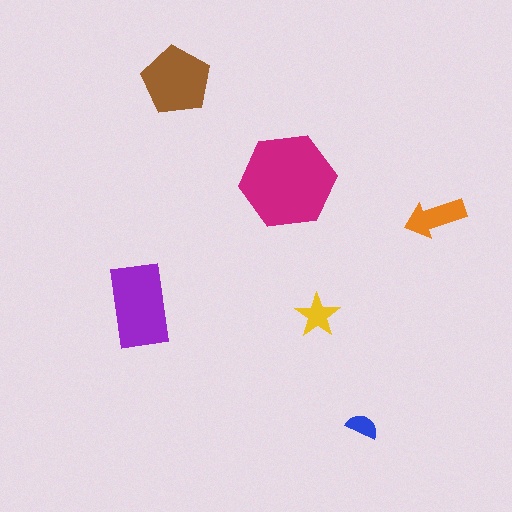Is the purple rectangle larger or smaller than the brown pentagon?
Larger.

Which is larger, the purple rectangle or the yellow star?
The purple rectangle.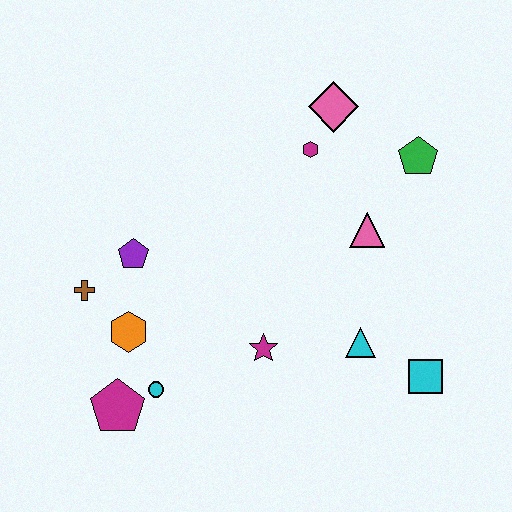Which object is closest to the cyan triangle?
The cyan square is closest to the cyan triangle.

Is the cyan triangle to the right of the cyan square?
No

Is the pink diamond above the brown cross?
Yes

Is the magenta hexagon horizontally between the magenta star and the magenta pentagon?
No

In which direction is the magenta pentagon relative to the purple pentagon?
The magenta pentagon is below the purple pentagon.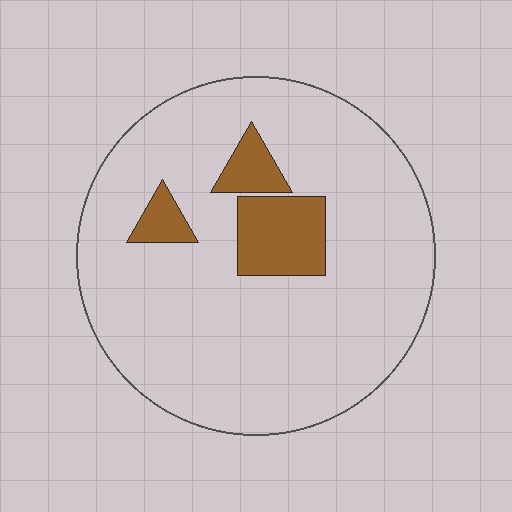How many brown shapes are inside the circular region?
3.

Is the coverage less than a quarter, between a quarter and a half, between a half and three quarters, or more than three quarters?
Less than a quarter.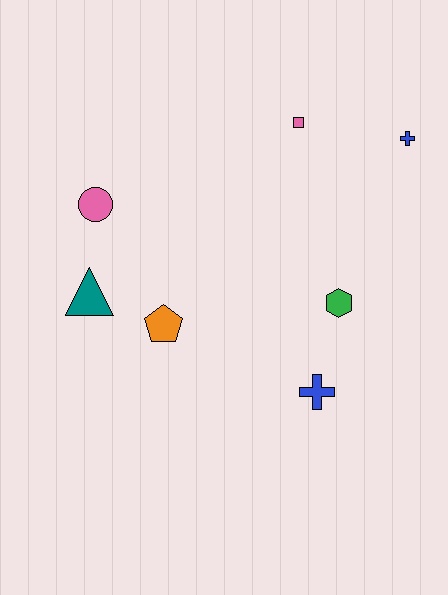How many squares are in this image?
There is 1 square.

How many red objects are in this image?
There are no red objects.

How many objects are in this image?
There are 7 objects.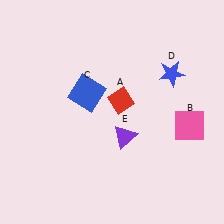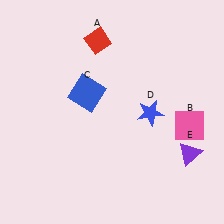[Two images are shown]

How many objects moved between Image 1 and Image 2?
3 objects moved between the two images.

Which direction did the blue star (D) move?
The blue star (D) moved down.